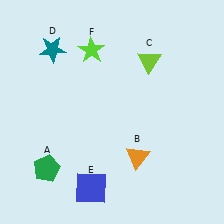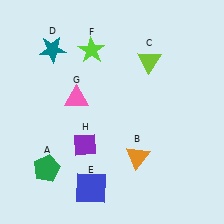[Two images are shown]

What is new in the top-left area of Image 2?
A pink triangle (G) was added in the top-left area of Image 2.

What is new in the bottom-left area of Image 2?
A purple diamond (H) was added in the bottom-left area of Image 2.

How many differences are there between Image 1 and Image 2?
There are 2 differences between the two images.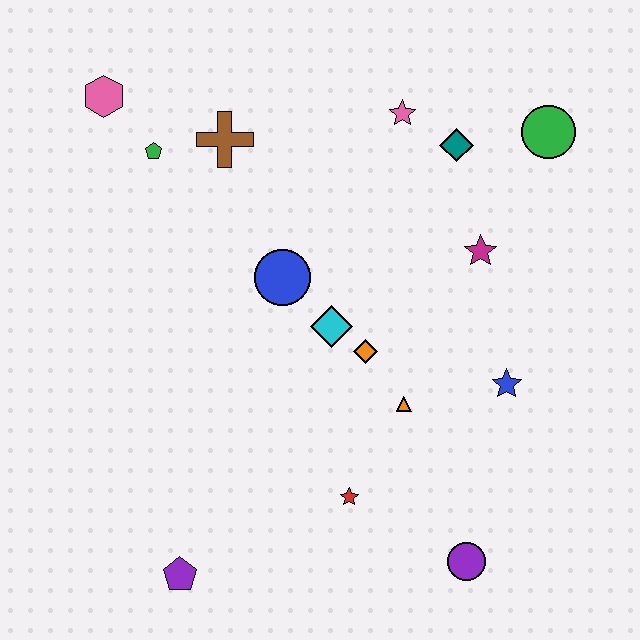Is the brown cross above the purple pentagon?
Yes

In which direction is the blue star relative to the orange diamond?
The blue star is to the right of the orange diamond.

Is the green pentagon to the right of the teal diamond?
No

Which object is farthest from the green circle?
The purple pentagon is farthest from the green circle.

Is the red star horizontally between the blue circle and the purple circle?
Yes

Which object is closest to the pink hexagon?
The green pentagon is closest to the pink hexagon.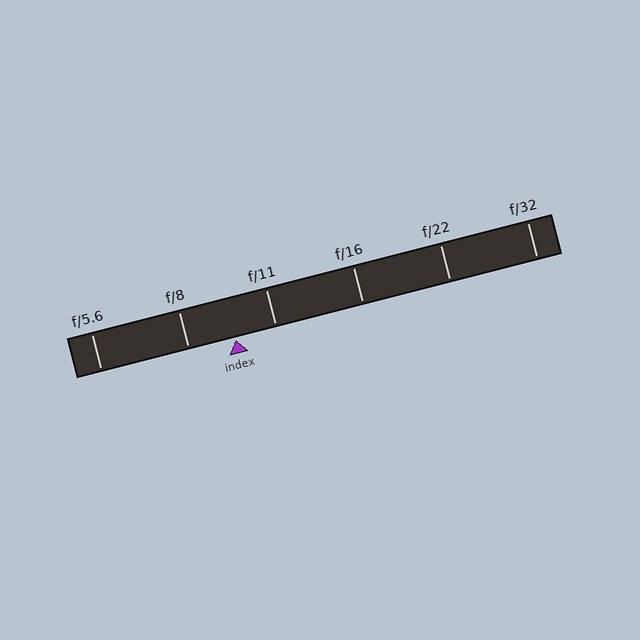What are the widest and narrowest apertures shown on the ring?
The widest aperture shown is f/5.6 and the narrowest is f/32.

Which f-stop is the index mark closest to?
The index mark is closest to f/11.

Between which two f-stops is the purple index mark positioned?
The index mark is between f/8 and f/11.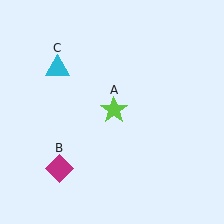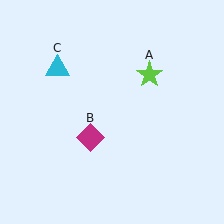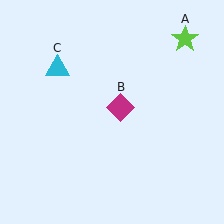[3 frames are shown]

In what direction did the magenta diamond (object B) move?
The magenta diamond (object B) moved up and to the right.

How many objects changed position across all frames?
2 objects changed position: lime star (object A), magenta diamond (object B).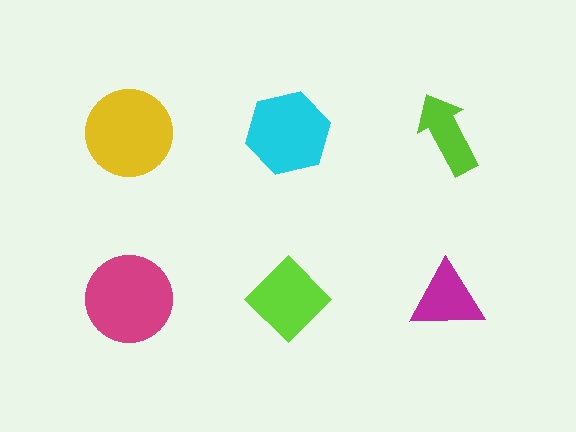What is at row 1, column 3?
A lime arrow.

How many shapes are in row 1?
3 shapes.